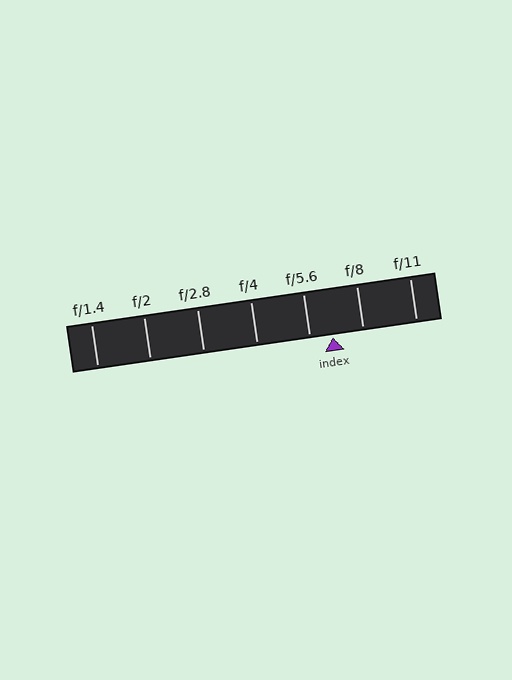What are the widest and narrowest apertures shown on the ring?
The widest aperture shown is f/1.4 and the narrowest is f/11.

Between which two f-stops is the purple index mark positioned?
The index mark is between f/5.6 and f/8.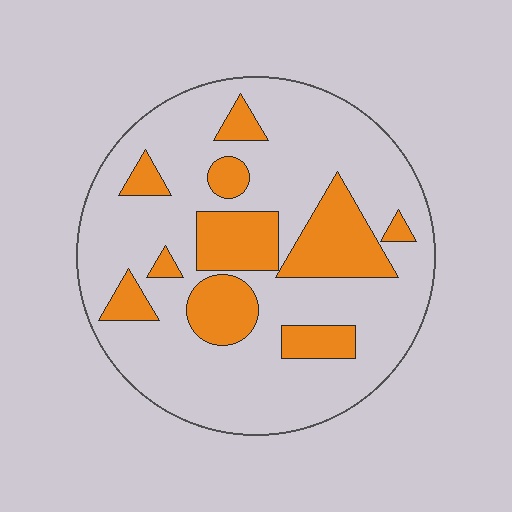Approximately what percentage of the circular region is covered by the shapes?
Approximately 25%.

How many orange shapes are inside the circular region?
10.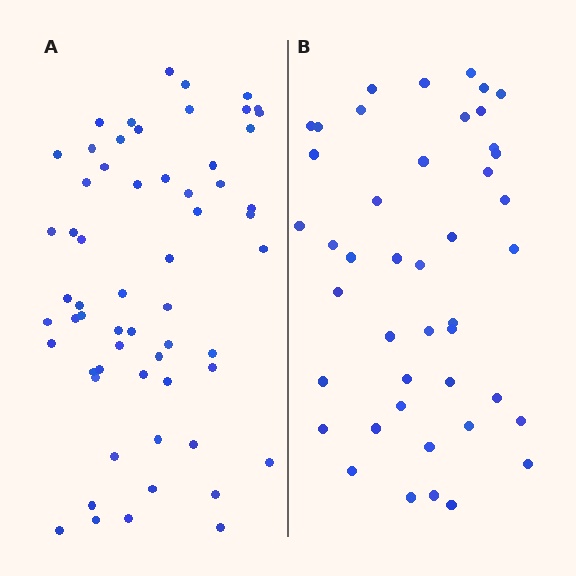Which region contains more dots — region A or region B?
Region A (the left region) has more dots.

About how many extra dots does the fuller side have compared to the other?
Region A has approximately 15 more dots than region B.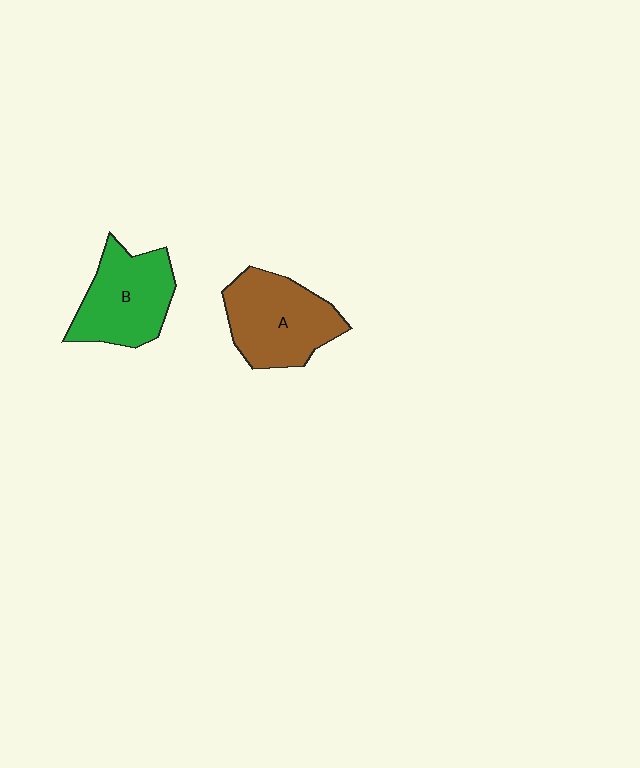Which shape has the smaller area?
Shape B (green).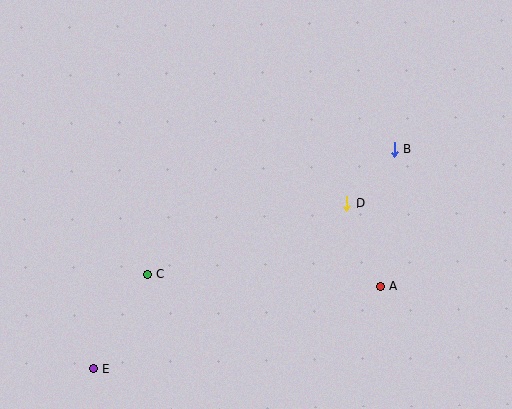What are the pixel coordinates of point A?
Point A is at (380, 286).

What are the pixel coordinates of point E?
Point E is at (94, 369).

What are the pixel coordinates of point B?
Point B is at (395, 149).